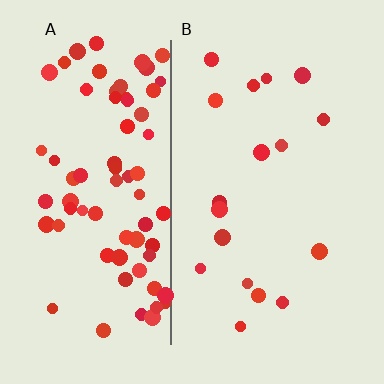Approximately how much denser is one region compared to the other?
Approximately 4.2× — region A over region B.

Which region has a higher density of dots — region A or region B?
A (the left).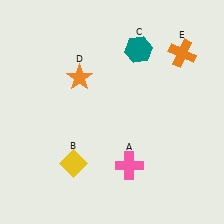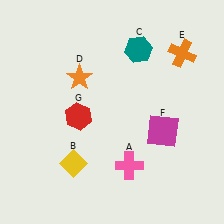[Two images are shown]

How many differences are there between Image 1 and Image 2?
There are 2 differences between the two images.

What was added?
A magenta square (F), a red hexagon (G) were added in Image 2.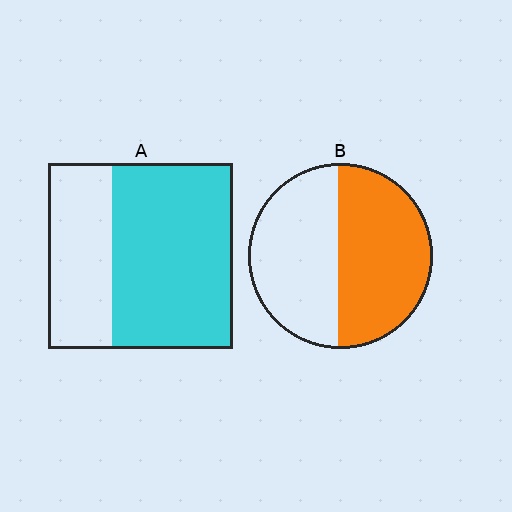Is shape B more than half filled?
Roughly half.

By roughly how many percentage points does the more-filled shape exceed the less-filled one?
By roughly 15 percentage points (A over B).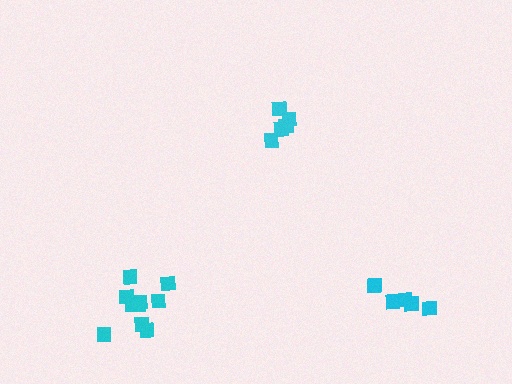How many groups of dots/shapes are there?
There are 3 groups.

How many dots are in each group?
Group 1: 5 dots, Group 2: 6 dots, Group 3: 10 dots (21 total).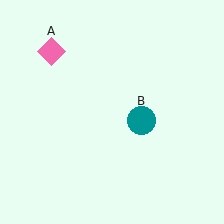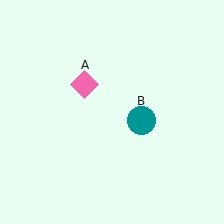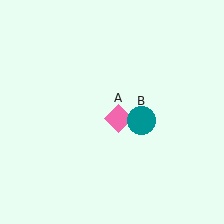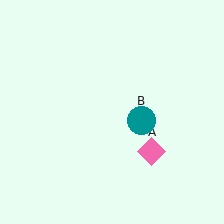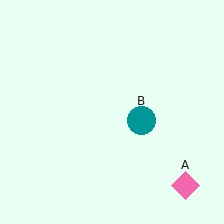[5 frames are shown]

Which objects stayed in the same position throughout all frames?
Teal circle (object B) remained stationary.